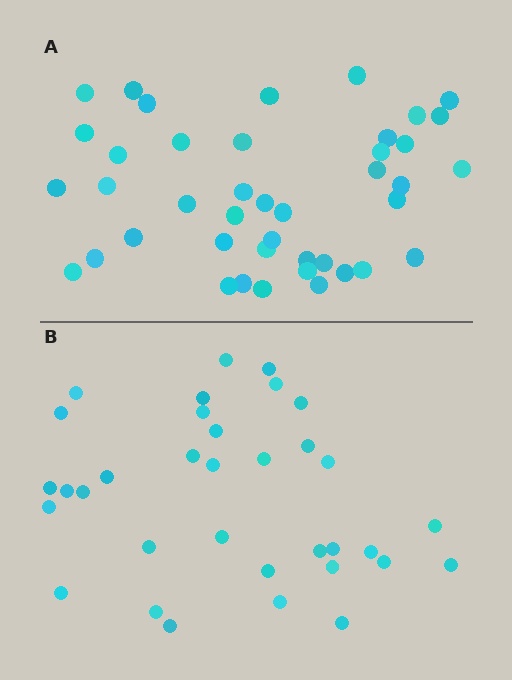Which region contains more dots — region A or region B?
Region A (the top region) has more dots.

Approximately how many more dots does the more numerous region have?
Region A has roughly 8 or so more dots than region B.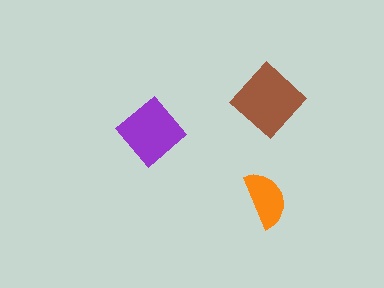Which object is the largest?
The brown diamond.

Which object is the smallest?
The orange semicircle.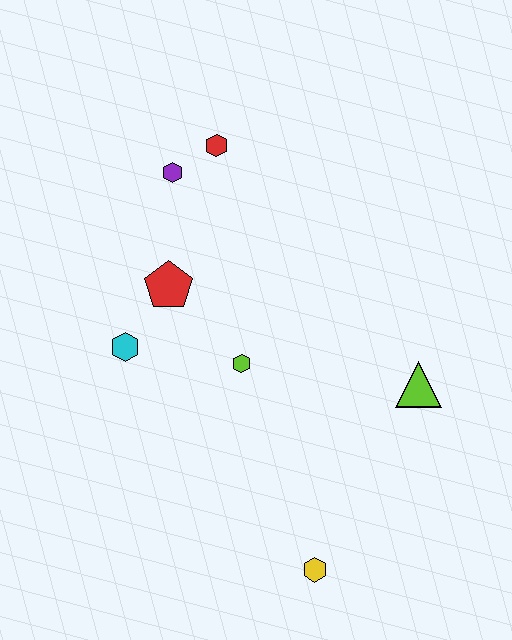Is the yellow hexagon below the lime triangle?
Yes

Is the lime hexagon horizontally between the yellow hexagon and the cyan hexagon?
Yes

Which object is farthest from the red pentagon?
The yellow hexagon is farthest from the red pentagon.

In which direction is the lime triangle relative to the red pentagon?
The lime triangle is to the right of the red pentagon.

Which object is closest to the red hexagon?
The purple hexagon is closest to the red hexagon.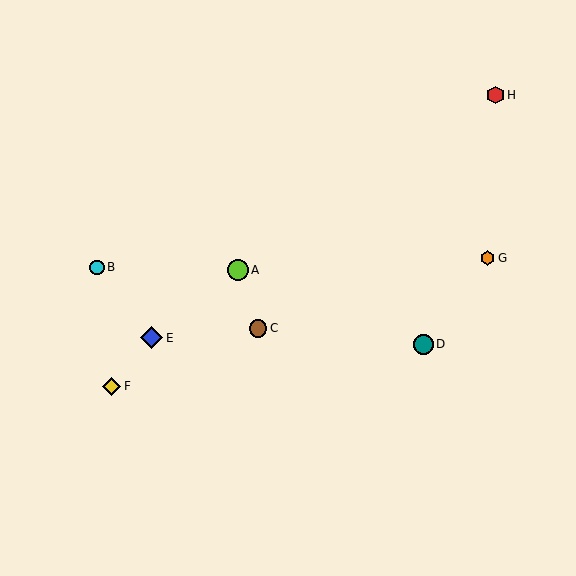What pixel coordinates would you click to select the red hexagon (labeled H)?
Click at (495, 95) to select the red hexagon H.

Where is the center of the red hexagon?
The center of the red hexagon is at (495, 95).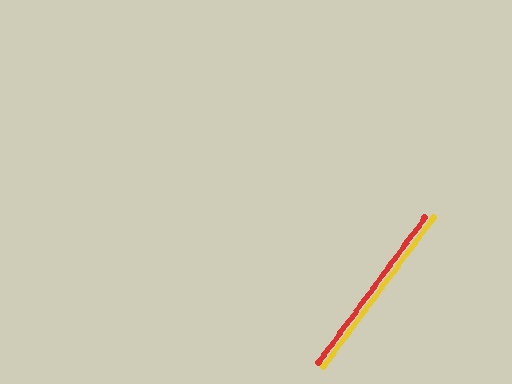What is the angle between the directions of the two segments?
Approximately 0 degrees.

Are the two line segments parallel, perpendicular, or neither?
Parallel — their directions differ by only 0.2°.